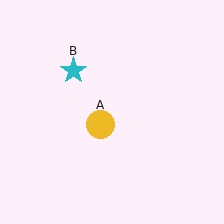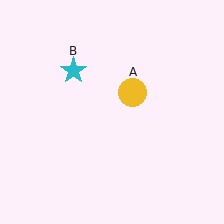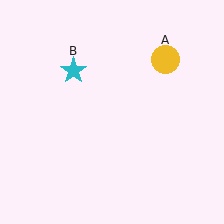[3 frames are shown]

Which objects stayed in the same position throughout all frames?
Cyan star (object B) remained stationary.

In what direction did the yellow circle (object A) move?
The yellow circle (object A) moved up and to the right.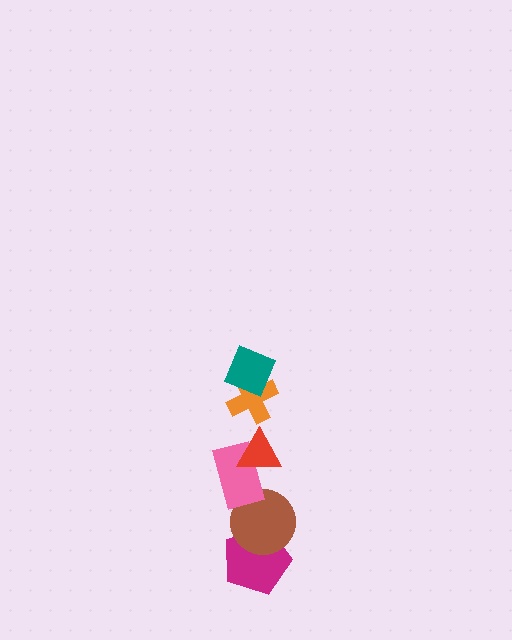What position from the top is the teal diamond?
The teal diamond is 1st from the top.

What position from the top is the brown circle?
The brown circle is 5th from the top.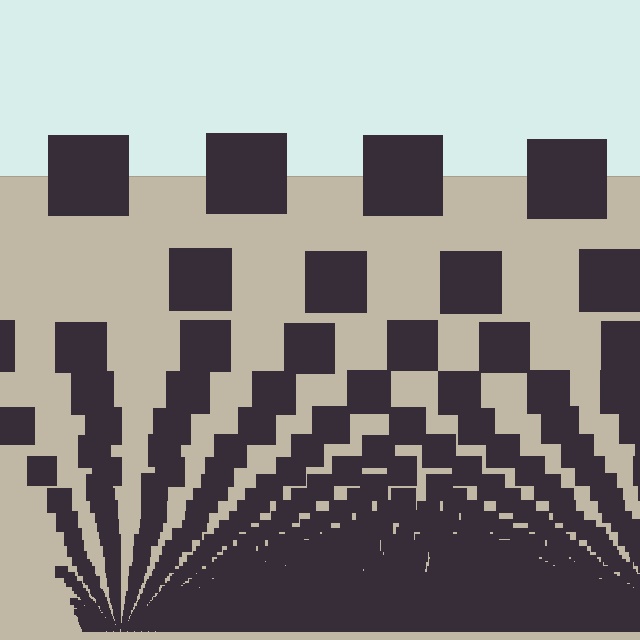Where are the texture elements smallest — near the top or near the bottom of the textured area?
Near the bottom.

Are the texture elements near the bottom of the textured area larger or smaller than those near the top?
Smaller. The gradient is inverted — elements near the bottom are smaller and denser.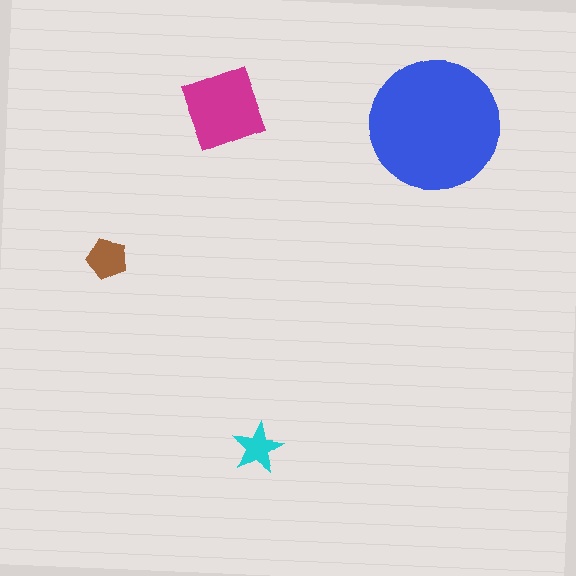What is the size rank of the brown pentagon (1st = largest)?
3rd.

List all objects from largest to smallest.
The blue circle, the magenta diamond, the brown pentagon, the cyan star.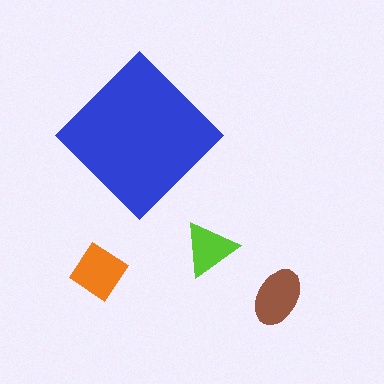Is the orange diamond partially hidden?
No, the orange diamond is fully visible.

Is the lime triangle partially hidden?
No, the lime triangle is fully visible.